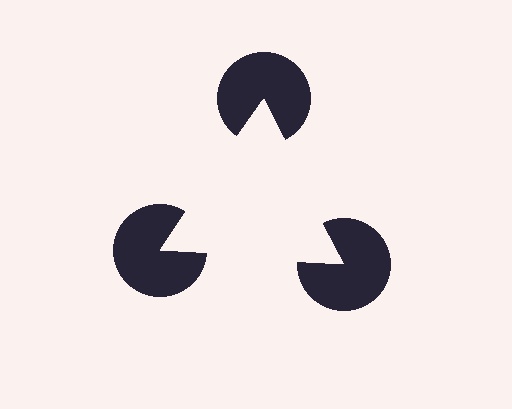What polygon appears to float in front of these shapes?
An illusory triangle — its edges are inferred from the aligned wedge cuts in the pac-man discs, not physically drawn.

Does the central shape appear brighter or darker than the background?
It typically appears slightly brighter than the background, even though no actual brightness change is drawn.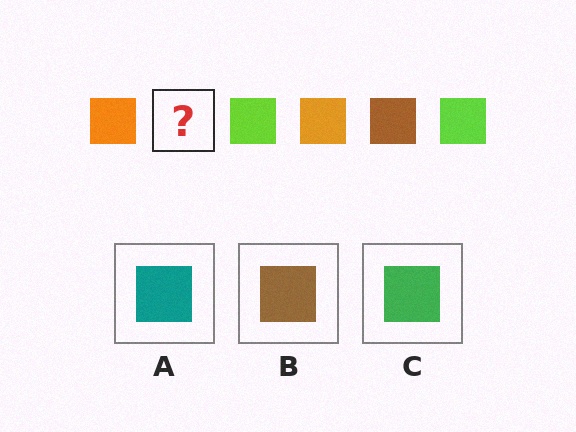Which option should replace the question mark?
Option B.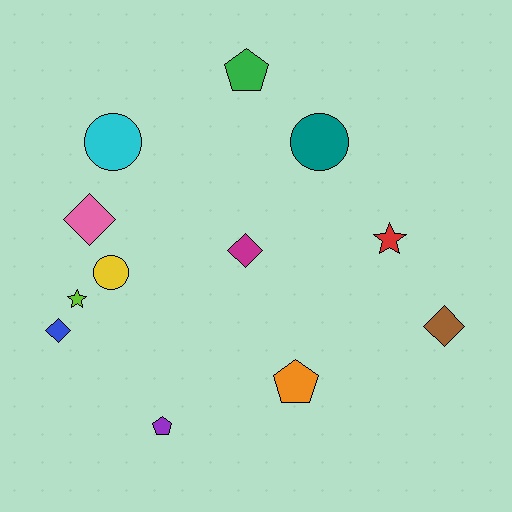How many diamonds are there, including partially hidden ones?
There are 4 diamonds.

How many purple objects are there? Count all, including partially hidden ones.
There is 1 purple object.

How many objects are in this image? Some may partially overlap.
There are 12 objects.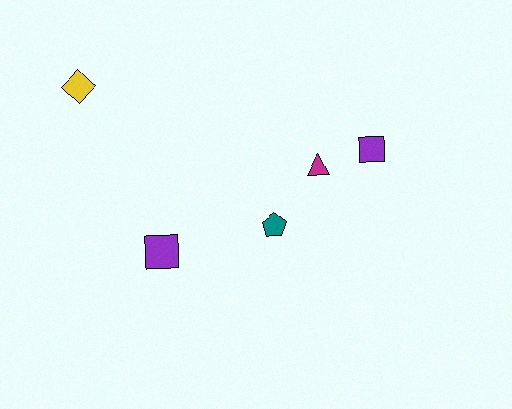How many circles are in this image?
There are no circles.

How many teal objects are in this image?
There is 1 teal object.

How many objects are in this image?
There are 5 objects.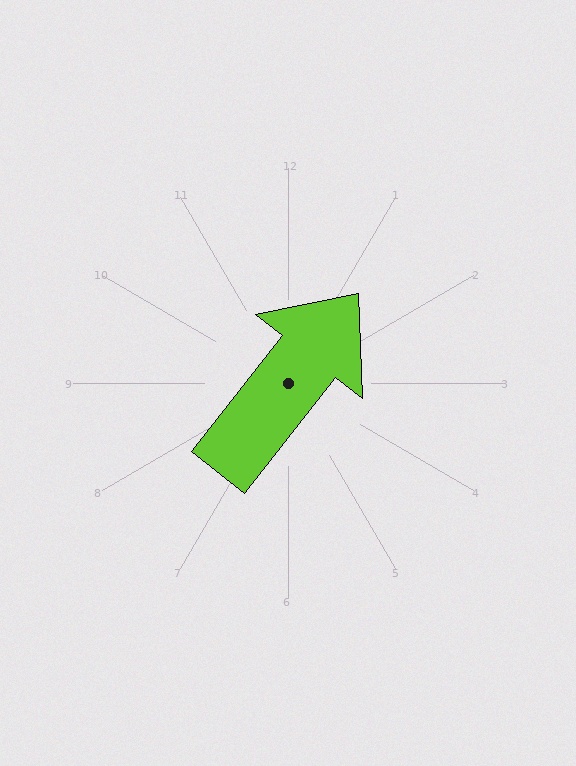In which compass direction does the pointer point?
Northeast.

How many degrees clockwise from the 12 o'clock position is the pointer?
Approximately 38 degrees.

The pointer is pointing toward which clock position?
Roughly 1 o'clock.